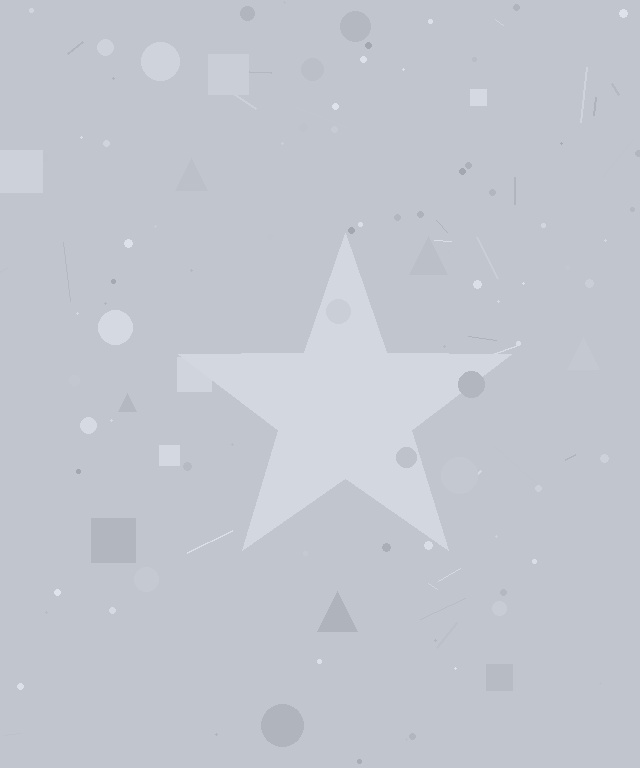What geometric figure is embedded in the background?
A star is embedded in the background.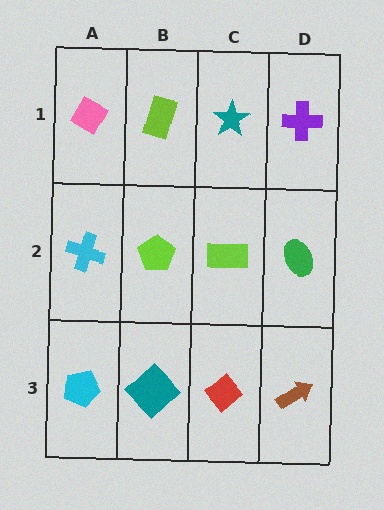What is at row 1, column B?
A lime rectangle.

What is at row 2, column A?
A cyan cross.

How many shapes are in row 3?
4 shapes.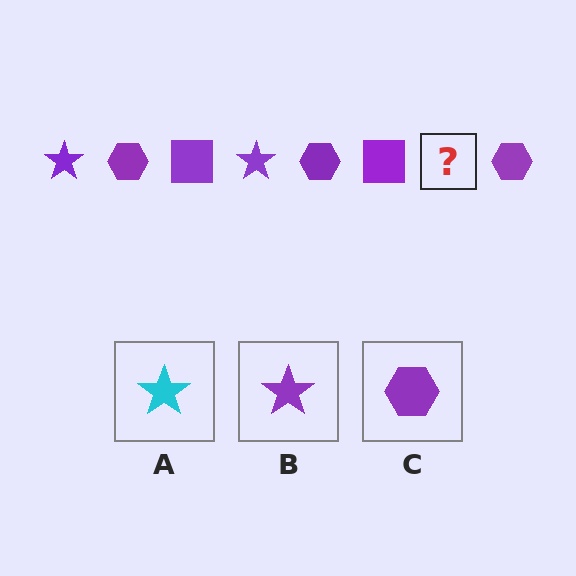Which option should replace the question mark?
Option B.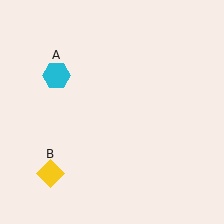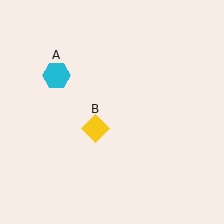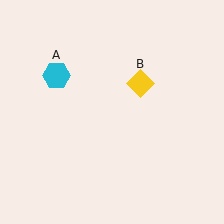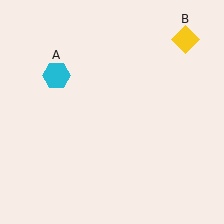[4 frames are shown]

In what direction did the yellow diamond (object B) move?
The yellow diamond (object B) moved up and to the right.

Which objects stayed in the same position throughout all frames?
Cyan hexagon (object A) remained stationary.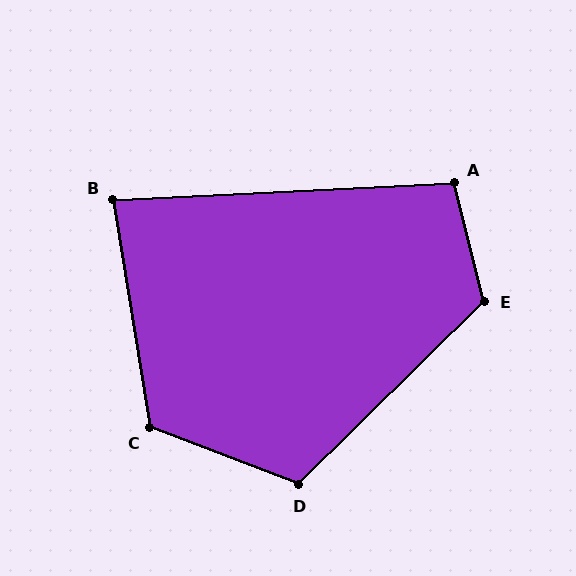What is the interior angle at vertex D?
Approximately 115 degrees (obtuse).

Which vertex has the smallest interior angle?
B, at approximately 84 degrees.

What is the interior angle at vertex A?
Approximately 102 degrees (obtuse).